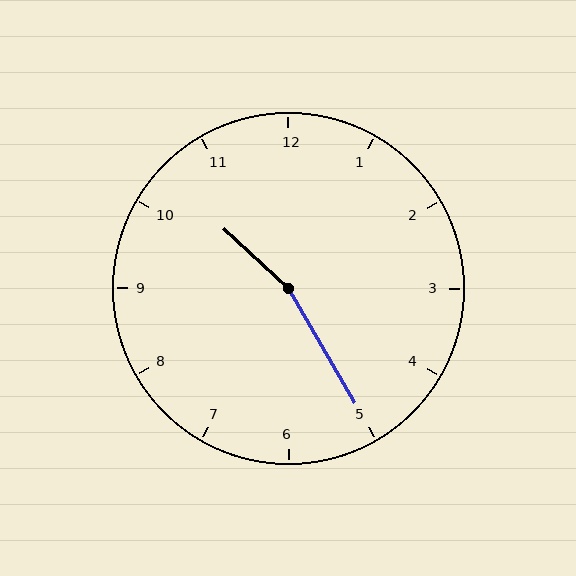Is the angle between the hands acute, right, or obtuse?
It is obtuse.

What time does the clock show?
10:25.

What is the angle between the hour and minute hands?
Approximately 162 degrees.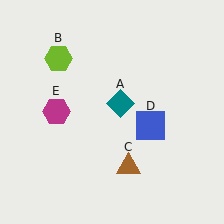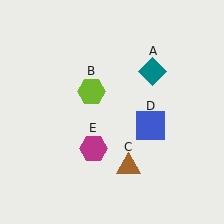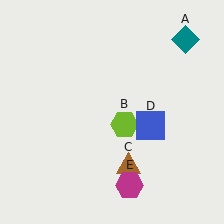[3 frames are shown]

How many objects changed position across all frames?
3 objects changed position: teal diamond (object A), lime hexagon (object B), magenta hexagon (object E).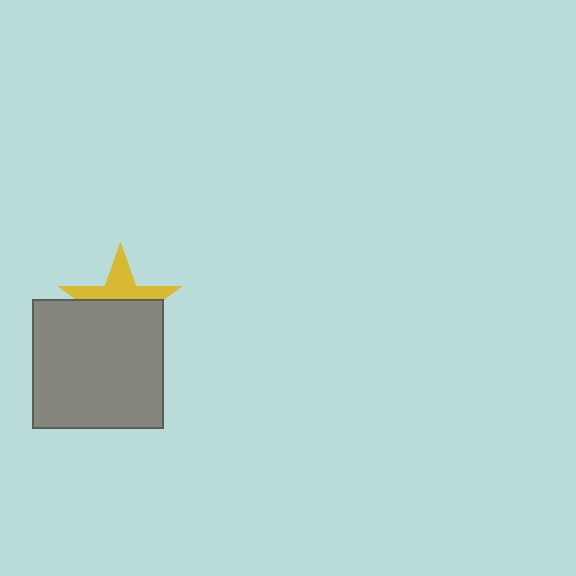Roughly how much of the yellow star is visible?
A small part of it is visible (roughly 43%).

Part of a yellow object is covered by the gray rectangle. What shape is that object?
It is a star.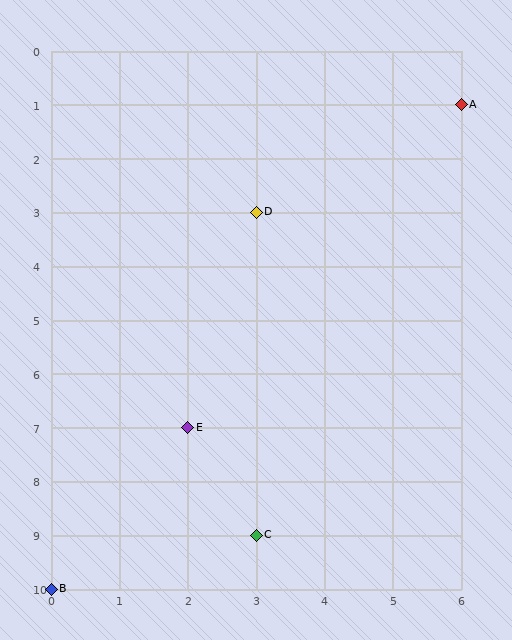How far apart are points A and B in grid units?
Points A and B are 6 columns and 9 rows apart (about 10.8 grid units diagonally).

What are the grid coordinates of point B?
Point B is at grid coordinates (0, 10).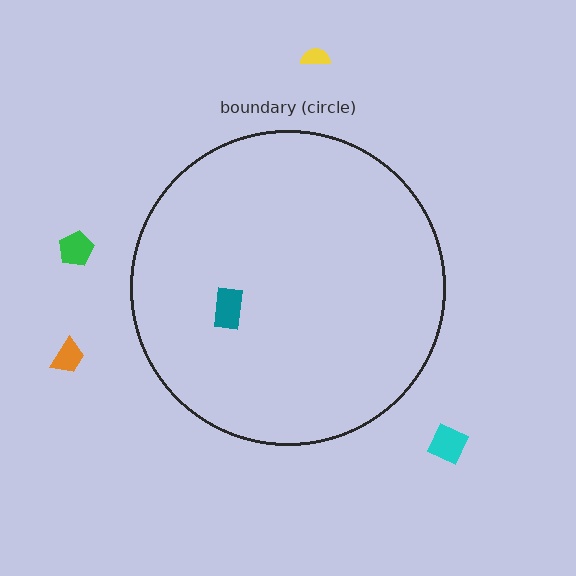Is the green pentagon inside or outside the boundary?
Outside.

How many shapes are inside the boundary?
1 inside, 4 outside.